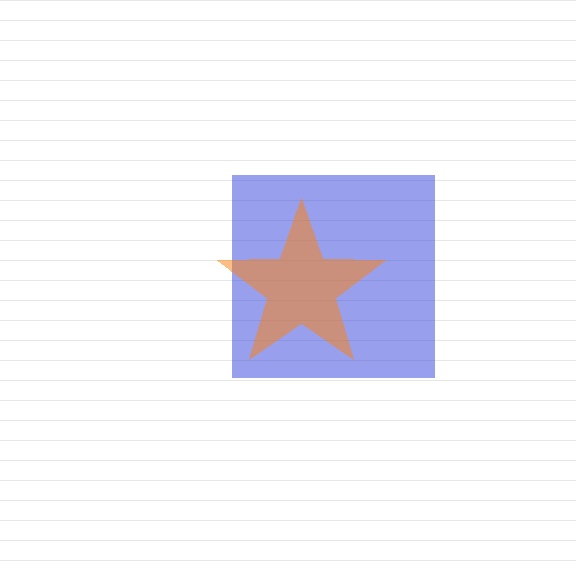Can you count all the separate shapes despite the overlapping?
Yes, there are 2 separate shapes.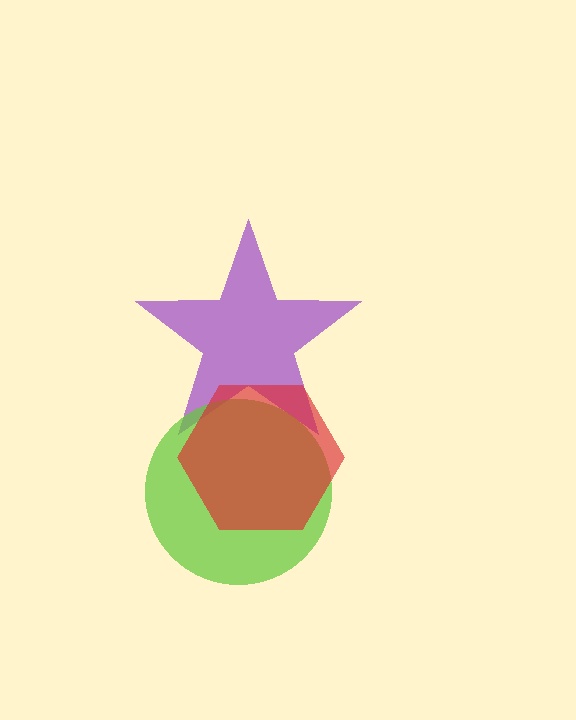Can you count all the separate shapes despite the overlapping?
Yes, there are 3 separate shapes.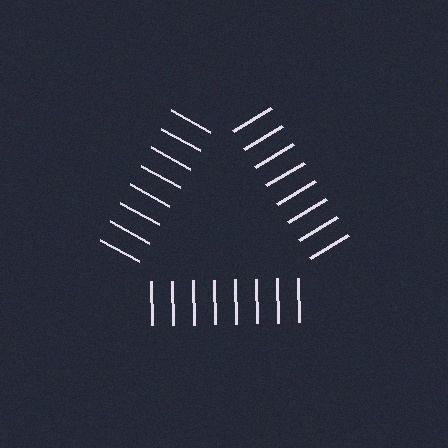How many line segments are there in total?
24 — 8 along each of the 3 edges.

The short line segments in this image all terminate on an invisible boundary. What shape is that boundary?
An illusory triangle — the line segments terminate on its edges but no continuous stroke is drawn.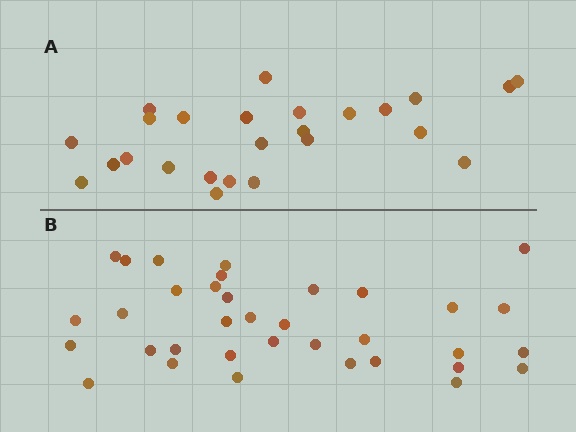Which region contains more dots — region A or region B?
Region B (the bottom region) has more dots.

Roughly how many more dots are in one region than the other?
Region B has roughly 10 or so more dots than region A.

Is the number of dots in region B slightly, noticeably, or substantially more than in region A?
Region B has noticeably more, but not dramatically so. The ratio is roughly 1.4 to 1.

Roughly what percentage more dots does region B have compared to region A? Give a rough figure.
About 40% more.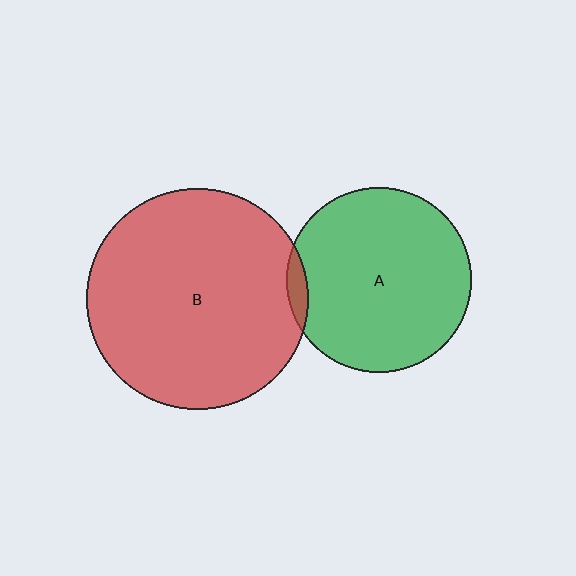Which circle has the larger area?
Circle B (red).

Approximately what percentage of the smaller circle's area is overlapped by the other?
Approximately 5%.